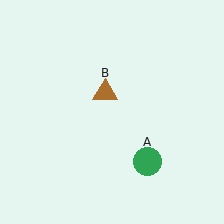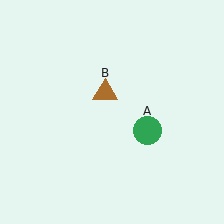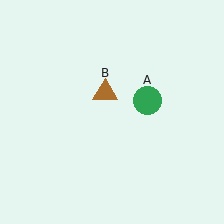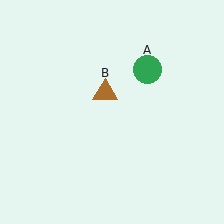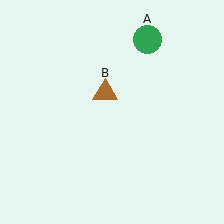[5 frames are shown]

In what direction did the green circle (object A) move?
The green circle (object A) moved up.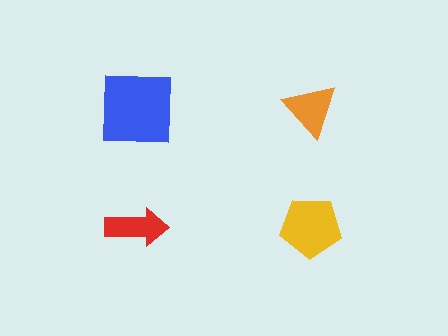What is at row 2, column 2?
A yellow pentagon.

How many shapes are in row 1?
2 shapes.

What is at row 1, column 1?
A blue square.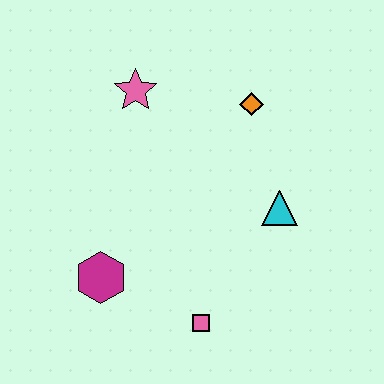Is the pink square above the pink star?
No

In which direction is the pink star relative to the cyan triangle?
The pink star is to the left of the cyan triangle.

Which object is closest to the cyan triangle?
The orange diamond is closest to the cyan triangle.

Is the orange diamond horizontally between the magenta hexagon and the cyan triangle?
Yes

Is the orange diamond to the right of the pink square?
Yes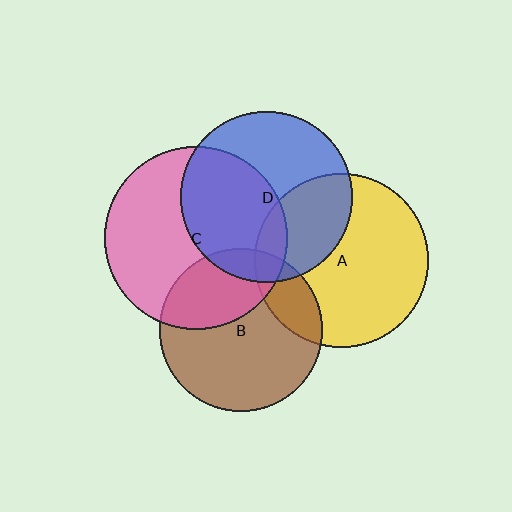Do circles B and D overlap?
Yes.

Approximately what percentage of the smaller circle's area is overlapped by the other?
Approximately 10%.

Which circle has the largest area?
Circle C (pink).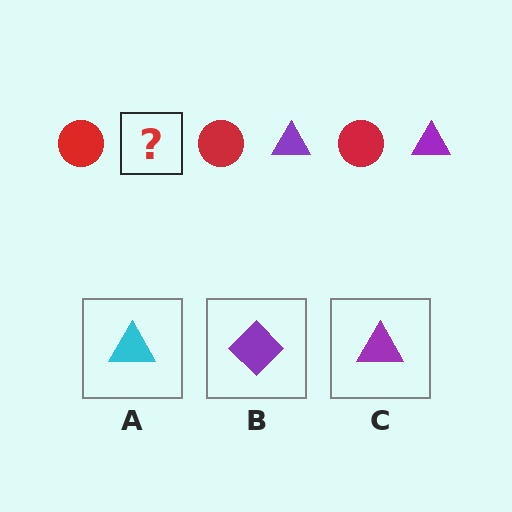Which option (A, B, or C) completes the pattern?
C.